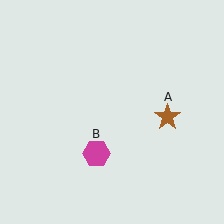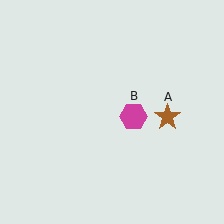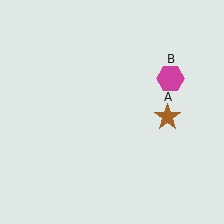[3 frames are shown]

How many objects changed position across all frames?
1 object changed position: magenta hexagon (object B).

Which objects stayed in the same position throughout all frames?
Brown star (object A) remained stationary.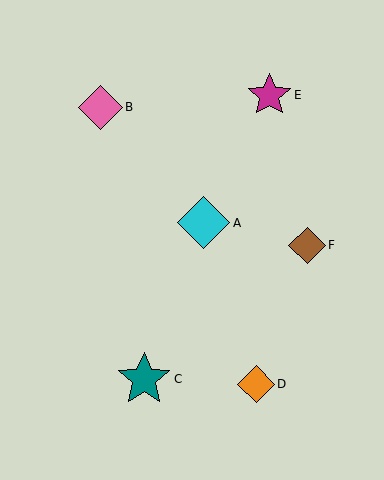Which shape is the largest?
The teal star (labeled C) is the largest.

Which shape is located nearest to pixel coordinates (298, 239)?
The brown diamond (labeled F) at (307, 245) is nearest to that location.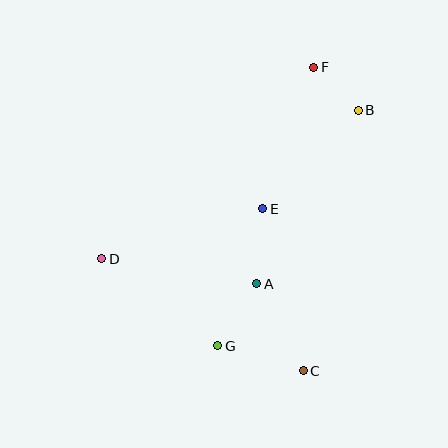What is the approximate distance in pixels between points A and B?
The distance between A and B is approximately 201 pixels.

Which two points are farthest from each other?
Points C and F are farthest from each other.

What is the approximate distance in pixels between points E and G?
The distance between E and G is approximately 144 pixels.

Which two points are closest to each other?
Points B and F are closest to each other.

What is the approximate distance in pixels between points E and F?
The distance between E and F is approximately 150 pixels.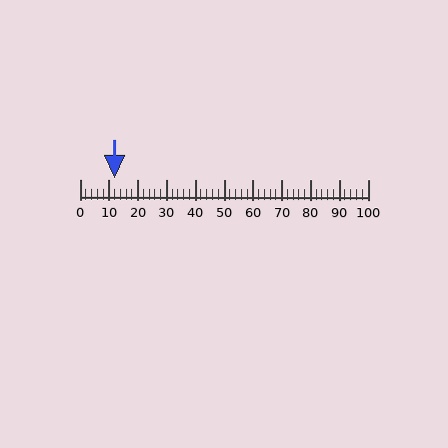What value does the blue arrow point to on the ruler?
The blue arrow points to approximately 12.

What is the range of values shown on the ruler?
The ruler shows values from 0 to 100.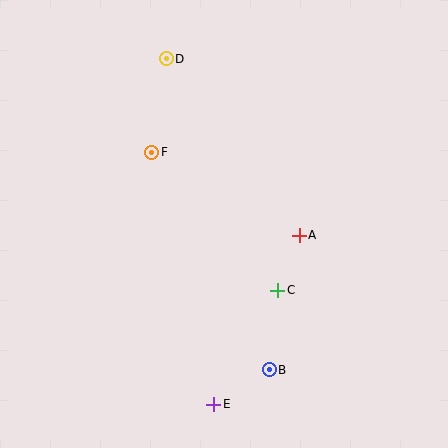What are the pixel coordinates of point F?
Point F is at (152, 152).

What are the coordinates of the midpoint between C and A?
The midpoint between C and A is at (288, 263).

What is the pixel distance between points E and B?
The distance between E and B is 65 pixels.